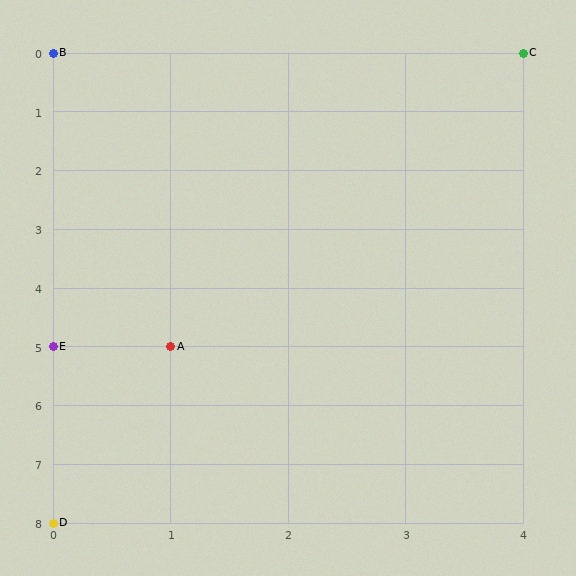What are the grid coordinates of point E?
Point E is at grid coordinates (0, 5).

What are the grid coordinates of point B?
Point B is at grid coordinates (0, 0).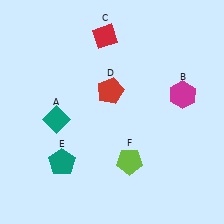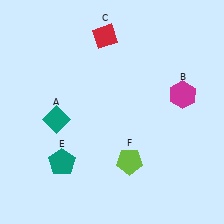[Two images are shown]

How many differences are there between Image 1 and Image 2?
There is 1 difference between the two images.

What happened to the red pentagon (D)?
The red pentagon (D) was removed in Image 2. It was in the top-left area of Image 1.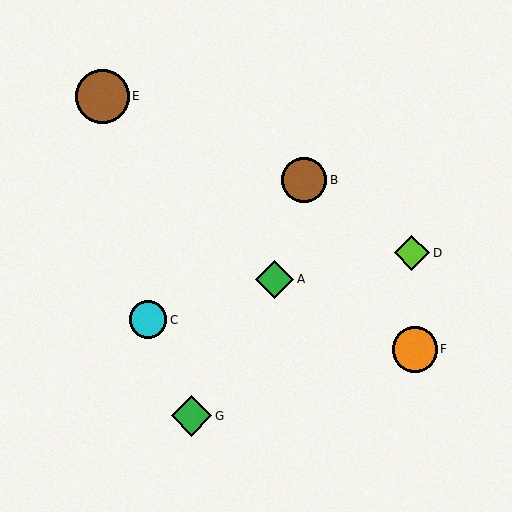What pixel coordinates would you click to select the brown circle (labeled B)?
Click at (304, 180) to select the brown circle B.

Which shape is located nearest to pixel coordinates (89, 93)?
The brown circle (labeled E) at (102, 96) is nearest to that location.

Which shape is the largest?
The brown circle (labeled E) is the largest.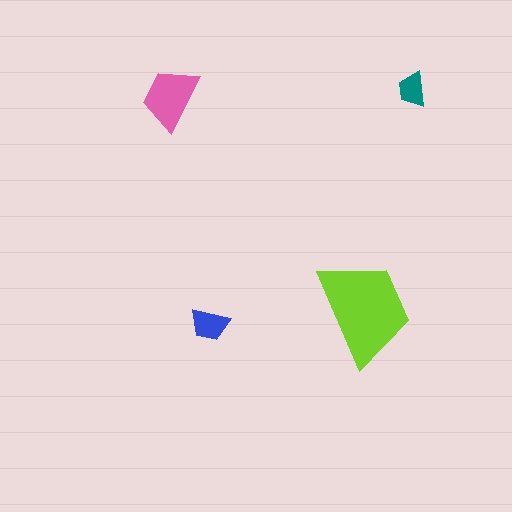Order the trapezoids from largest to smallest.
the lime one, the pink one, the blue one, the teal one.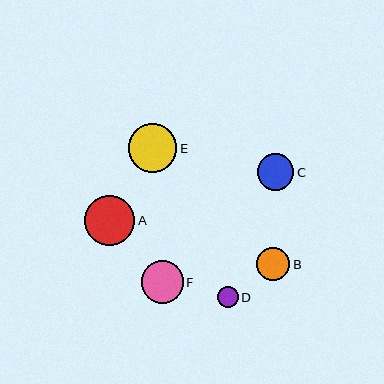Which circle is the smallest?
Circle D is the smallest with a size of approximately 20 pixels.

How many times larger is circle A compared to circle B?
Circle A is approximately 1.5 times the size of circle B.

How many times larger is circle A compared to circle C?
Circle A is approximately 1.4 times the size of circle C.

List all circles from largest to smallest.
From largest to smallest: A, E, F, C, B, D.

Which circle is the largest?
Circle A is the largest with a size of approximately 50 pixels.